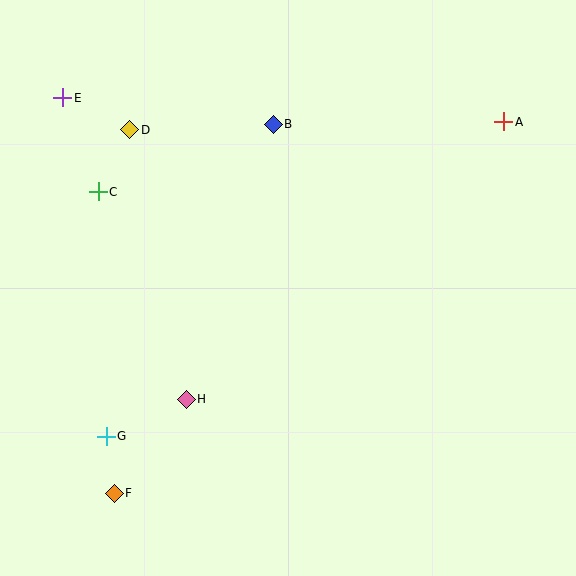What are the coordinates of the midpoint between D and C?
The midpoint between D and C is at (114, 161).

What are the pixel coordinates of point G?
Point G is at (106, 436).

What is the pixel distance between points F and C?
The distance between F and C is 302 pixels.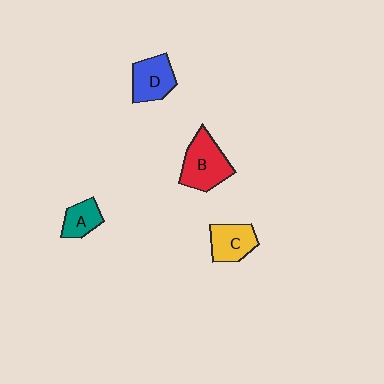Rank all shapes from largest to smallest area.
From largest to smallest: B (red), D (blue), C (yellow), A (teal).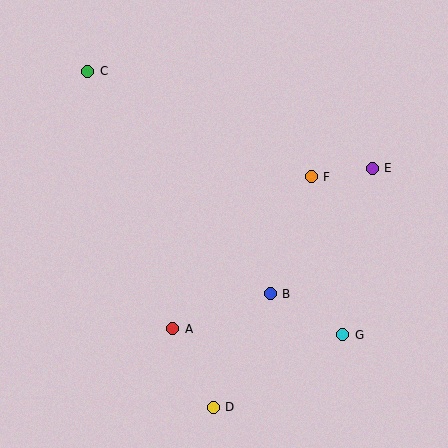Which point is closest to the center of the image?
Point B at (270, 294) is closest to the center.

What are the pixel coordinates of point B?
Point B is at (270, 294).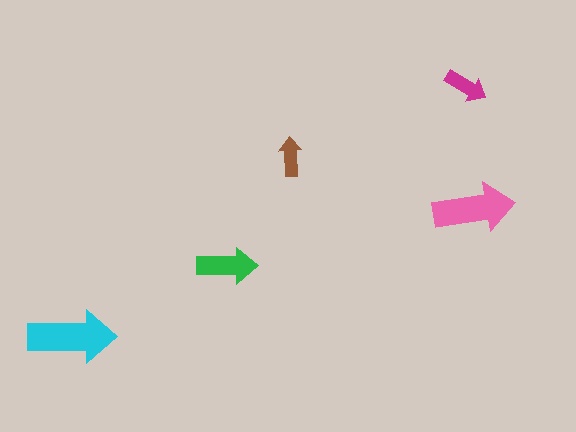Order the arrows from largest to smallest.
the cyan one, the pink one, the green one, the magenta one, the brown one.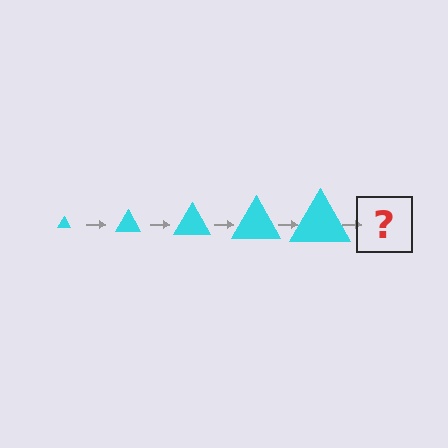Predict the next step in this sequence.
The next step is a cyan triangle, larger than the previous one.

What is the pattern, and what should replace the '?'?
The pattern is that the triangle gets progressively larger each step. The '?' should be a cyan triangle, larger than the previous one.